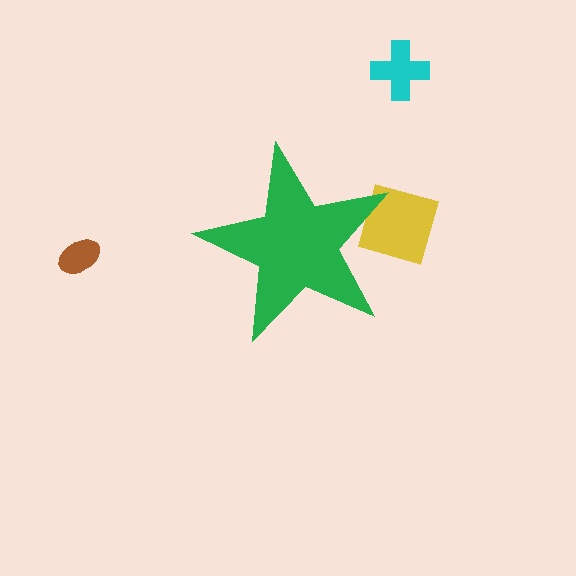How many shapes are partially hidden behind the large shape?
1 shape is partially hidden.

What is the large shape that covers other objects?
A green star.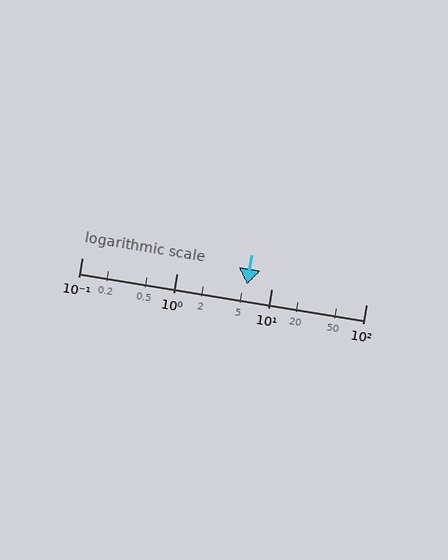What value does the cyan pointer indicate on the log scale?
The pointer indicates approximately 5.5.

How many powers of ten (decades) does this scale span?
The scale spans 3 decades, from 0.1 to 100.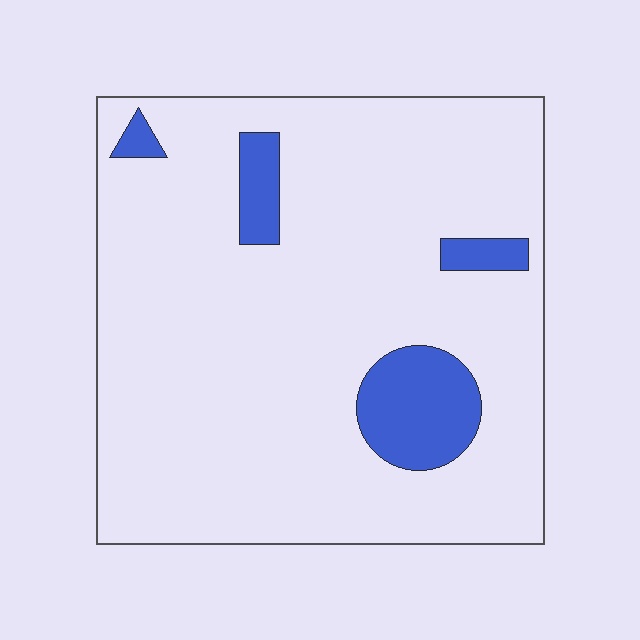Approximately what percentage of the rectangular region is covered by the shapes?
Approximately 10%.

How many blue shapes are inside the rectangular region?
4.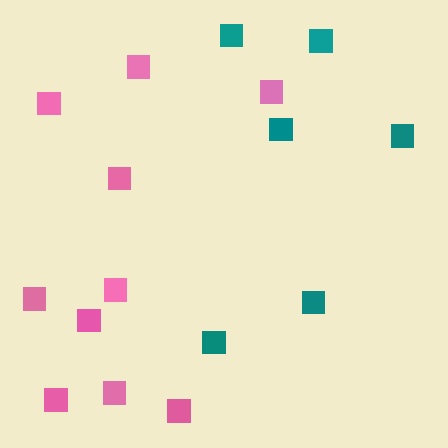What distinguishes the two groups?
There are 2 groups: one group of teal squares (6) and one group of pink squares (10).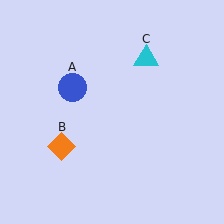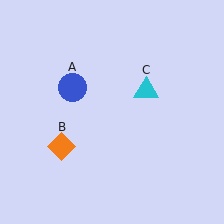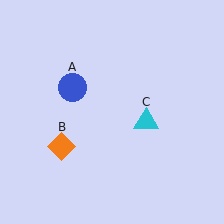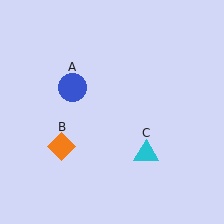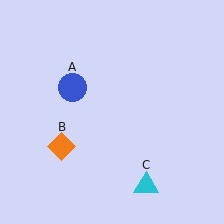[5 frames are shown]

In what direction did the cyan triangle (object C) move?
The cyan triangle (object C) moved down.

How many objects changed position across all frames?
1 object changed position: cyan triangle (object C).